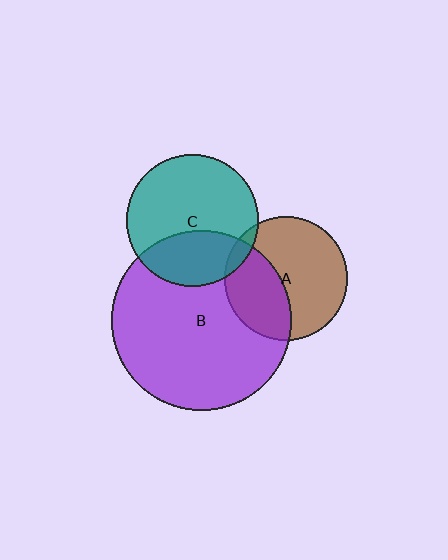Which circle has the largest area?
Circle B (purple).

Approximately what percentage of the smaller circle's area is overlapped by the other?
Approximately 5%.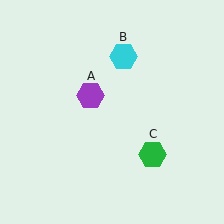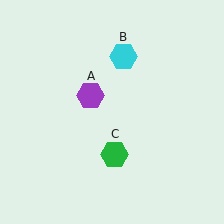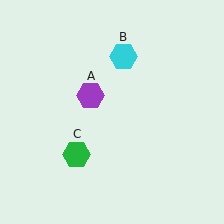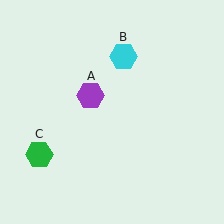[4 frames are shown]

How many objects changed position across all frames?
1 object changed position: green hexagon (object C).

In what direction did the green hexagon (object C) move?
The green hexagon (object C) moved left.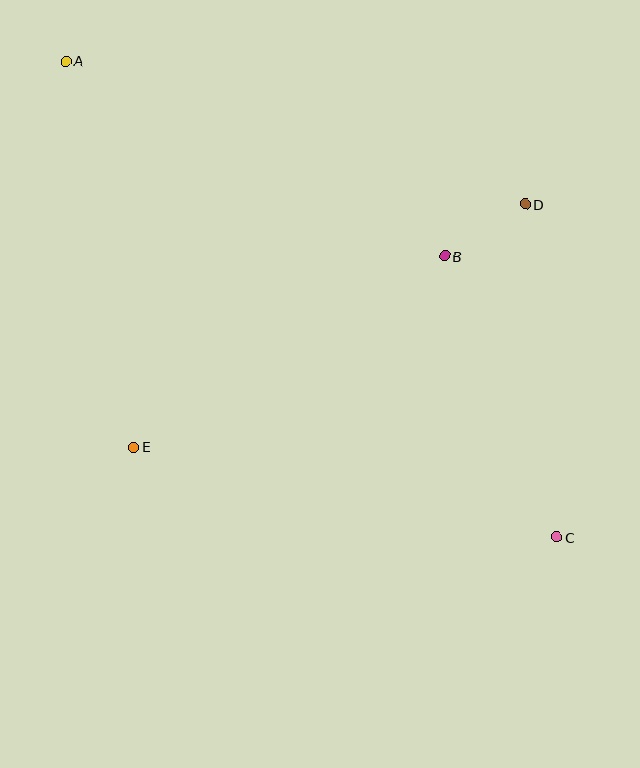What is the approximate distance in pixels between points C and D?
The distance between C and D is approximately 334 pixels.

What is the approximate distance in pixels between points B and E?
The distance between B and E is approximately 365 pixels.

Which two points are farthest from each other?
Points A and C are farthest from each other.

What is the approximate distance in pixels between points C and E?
The distance between C and E is approximately 432 pixels.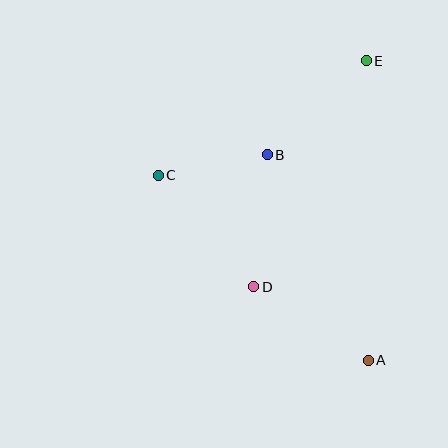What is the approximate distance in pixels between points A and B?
The distance between A and B is approximately 229 pixels.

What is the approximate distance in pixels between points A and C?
The distance between A and C is approximately 280 pixels.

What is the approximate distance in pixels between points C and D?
The distance between C and D is approximately 147 pixels.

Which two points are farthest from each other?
Points A and E are farthest from each other.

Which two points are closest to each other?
Points B and C are closest to each other.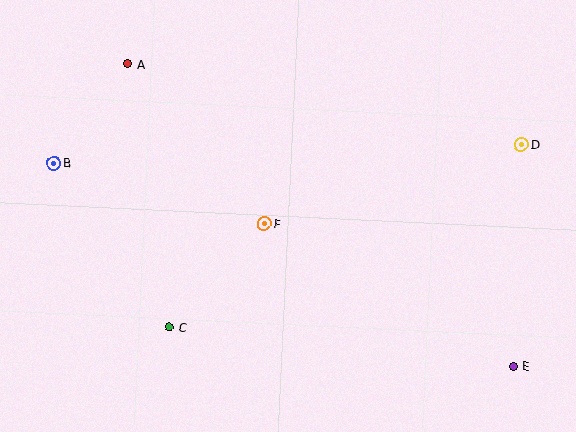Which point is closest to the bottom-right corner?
Point E is closest to the bottom-right corner.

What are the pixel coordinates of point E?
Point E is at (513, 366).